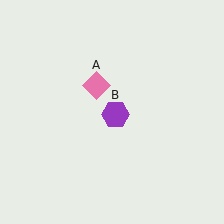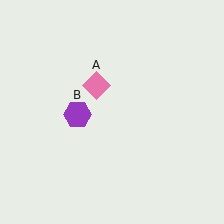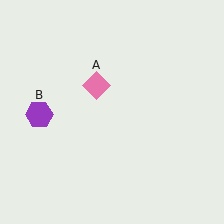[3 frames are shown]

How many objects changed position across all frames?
1 object changed position: purple hexagon (object B).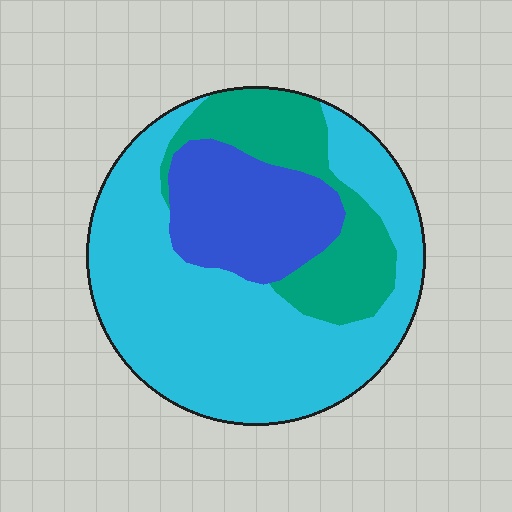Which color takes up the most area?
Cyan, at roughly 60%.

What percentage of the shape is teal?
Teal covers about 20% of the shape.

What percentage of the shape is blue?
Blue takes up about one fifth (1/5) of the shape.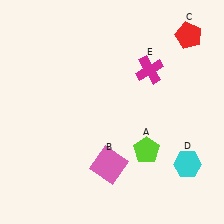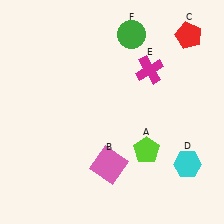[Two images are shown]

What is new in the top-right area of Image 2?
A green circle (F) was added in the top-right area of Image 2.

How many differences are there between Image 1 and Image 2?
There is 1 difference between the two images.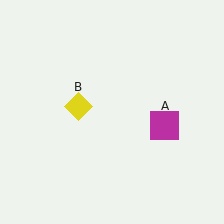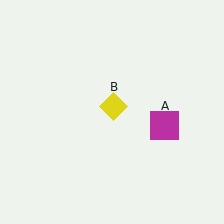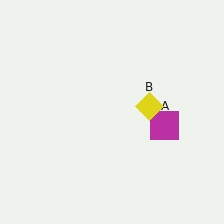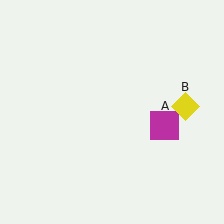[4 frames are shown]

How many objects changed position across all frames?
1 object changed position: yellow diamond (object B).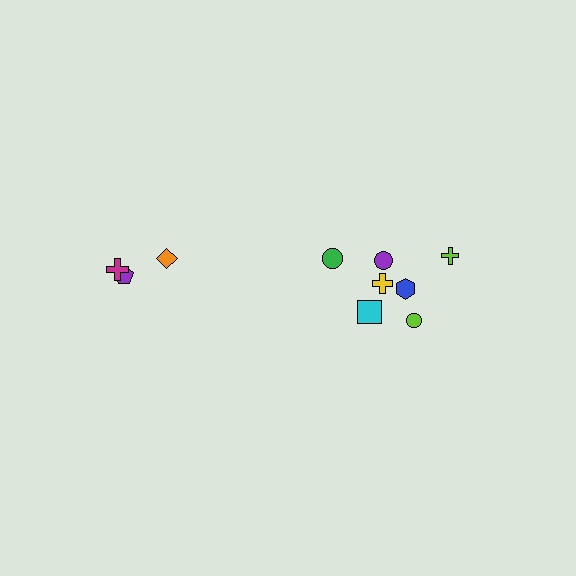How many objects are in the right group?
There are 7 objects.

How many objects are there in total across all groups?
There are 10 objects.